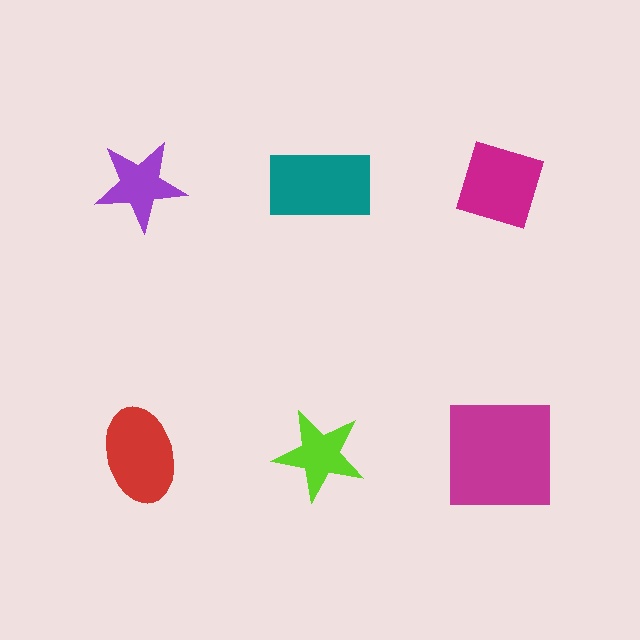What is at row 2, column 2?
A lime star.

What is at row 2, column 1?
A red ellipse.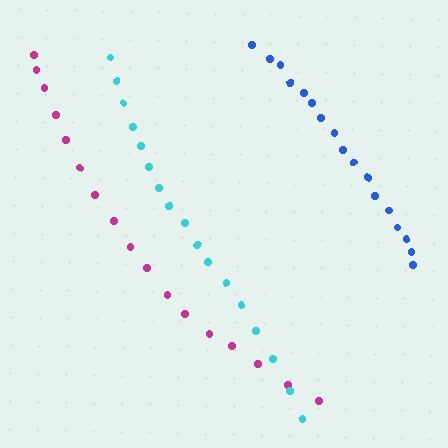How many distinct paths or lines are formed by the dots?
There are 3 distinct paths.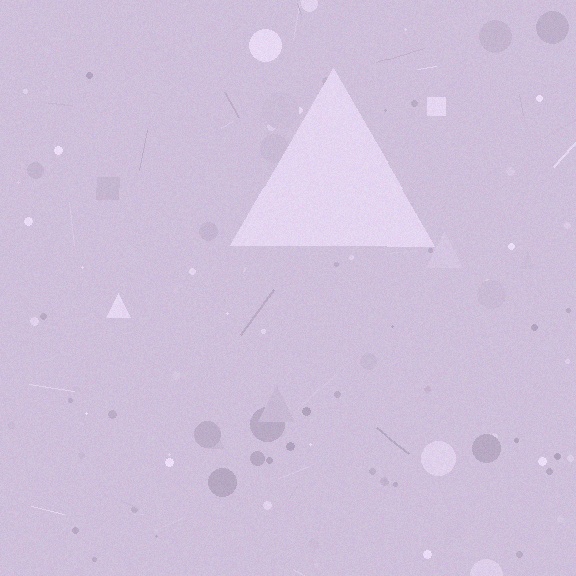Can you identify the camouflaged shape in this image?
The camouflaged shape is a triangle.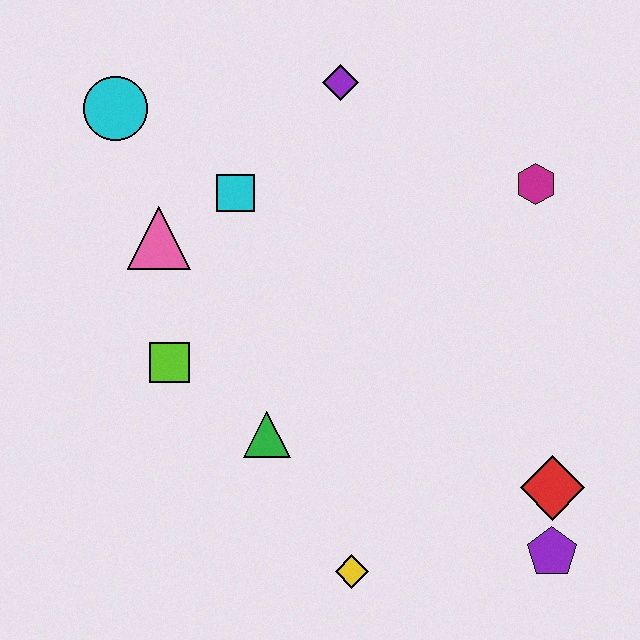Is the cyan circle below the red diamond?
No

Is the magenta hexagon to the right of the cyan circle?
Yes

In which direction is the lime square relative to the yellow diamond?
The lime square is above the yellow diamond.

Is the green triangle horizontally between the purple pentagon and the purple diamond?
No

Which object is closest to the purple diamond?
The cyan square is closest to the purple diamond.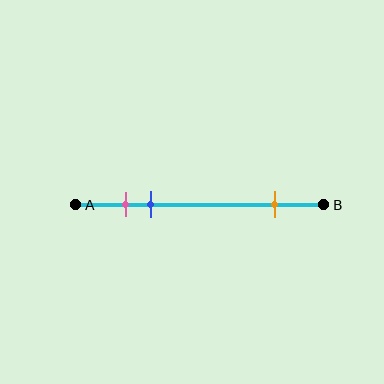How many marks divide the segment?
There are 3 marks dividing the segment.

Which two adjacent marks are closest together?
The pink and blue marks are the closest adjacent pair.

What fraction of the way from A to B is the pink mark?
The pink mark is approximately 20% (0.2) of the way from A to B.